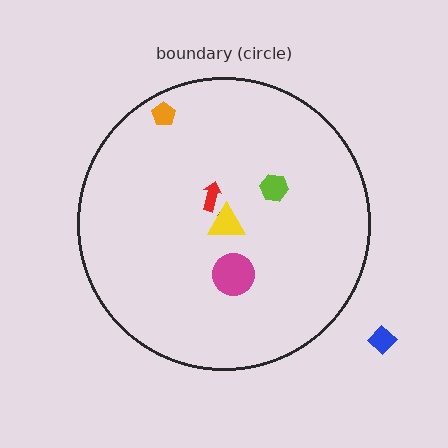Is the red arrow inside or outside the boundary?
Inside.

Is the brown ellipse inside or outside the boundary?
Inside.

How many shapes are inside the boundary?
6 inside, 1 outside.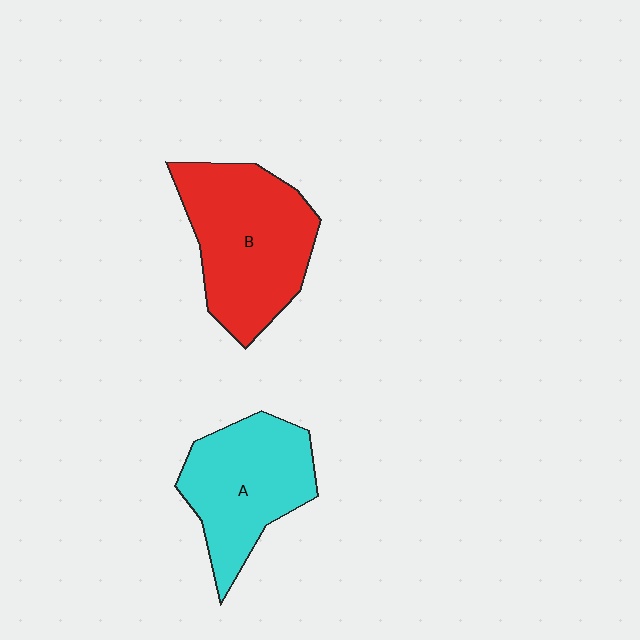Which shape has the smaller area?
Shape A (cyan).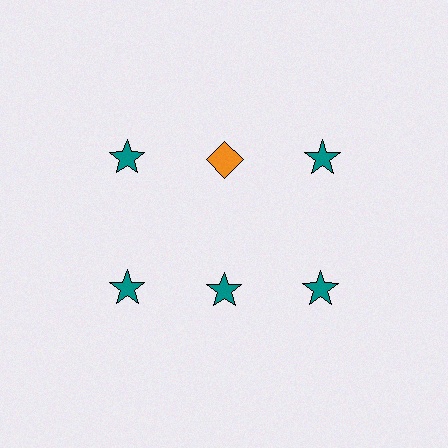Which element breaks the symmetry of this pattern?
The orange diamond in the top row, second from left column breaks the symmetry. All other shapes are teal stars.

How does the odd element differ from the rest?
It differs in both color (orange instead of teal) and shape (diamond instead of star).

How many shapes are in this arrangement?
There are 6 shapes arranged in a grid pattern.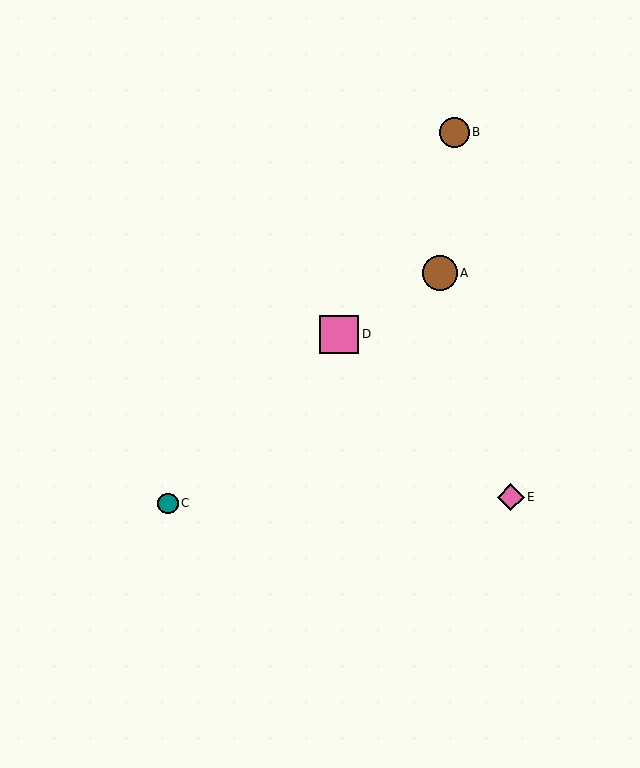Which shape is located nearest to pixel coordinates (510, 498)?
The pink diamond (labeled E) at (511, 497) is nearest to that location.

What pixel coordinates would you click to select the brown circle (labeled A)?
Click at (440, 273) to select the brown circle A.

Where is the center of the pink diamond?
The center of the pink diamond is at (511, 497).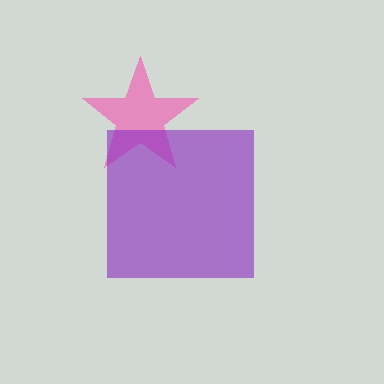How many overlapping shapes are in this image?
There are 2 overlapping shapes in the image.